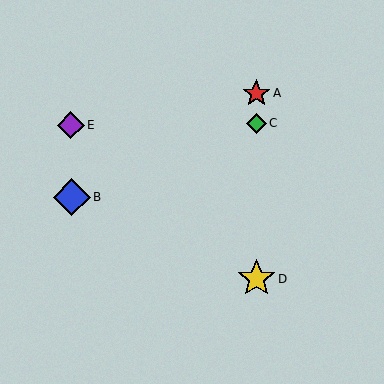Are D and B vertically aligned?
No, D is at x≈256 and B is at x≈72.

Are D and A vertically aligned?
Yes, both are at x≈256.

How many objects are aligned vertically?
3 objects (A, C, D) are aligned vertically.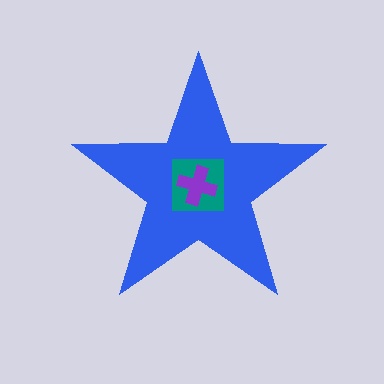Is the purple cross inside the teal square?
Yes.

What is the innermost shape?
The purple cross.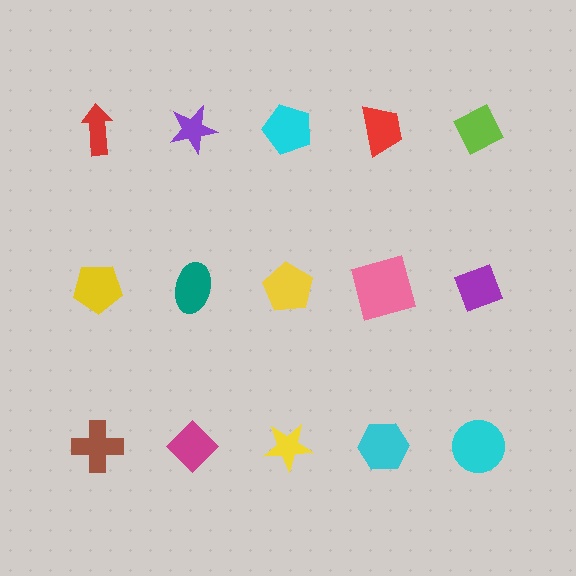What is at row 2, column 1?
A yellow pentagon.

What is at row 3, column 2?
A magenta diamond.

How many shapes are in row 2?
5 shapes.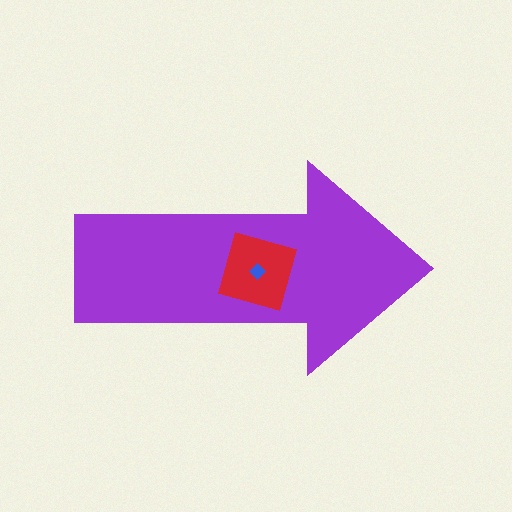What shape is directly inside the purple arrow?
The red square.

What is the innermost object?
The blue diamond.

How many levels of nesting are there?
3.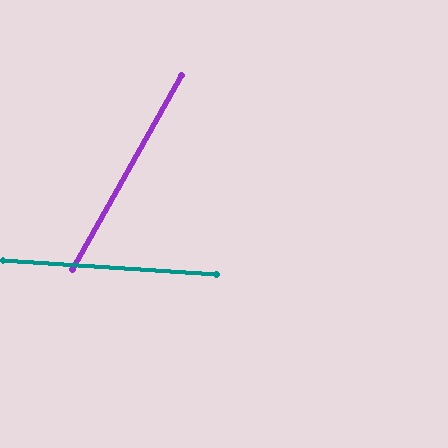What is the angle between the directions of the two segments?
Approximately 65 degrees.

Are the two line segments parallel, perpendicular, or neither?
Neither parallel nor perpendicular — they differ by about 65°.